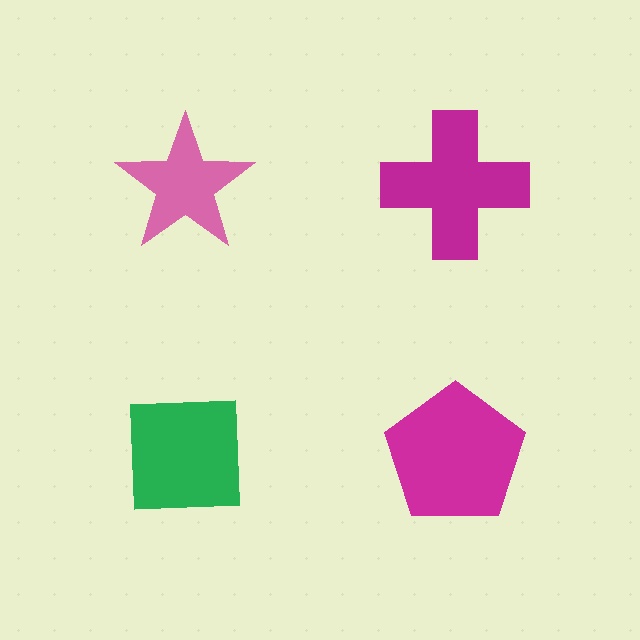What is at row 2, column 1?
A green square.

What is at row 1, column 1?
A pink star.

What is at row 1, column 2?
A magenta cross.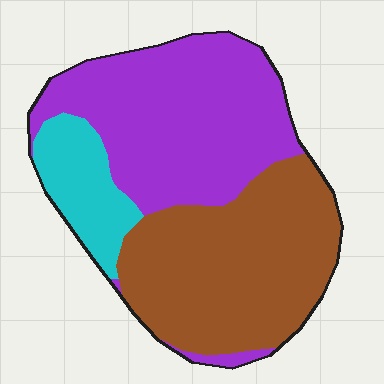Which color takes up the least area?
Cyan, at roughly 15%.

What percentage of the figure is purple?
Purple covers around 45% of the figure.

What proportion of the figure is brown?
Brown takes up about two fifths (2/5) of the figure.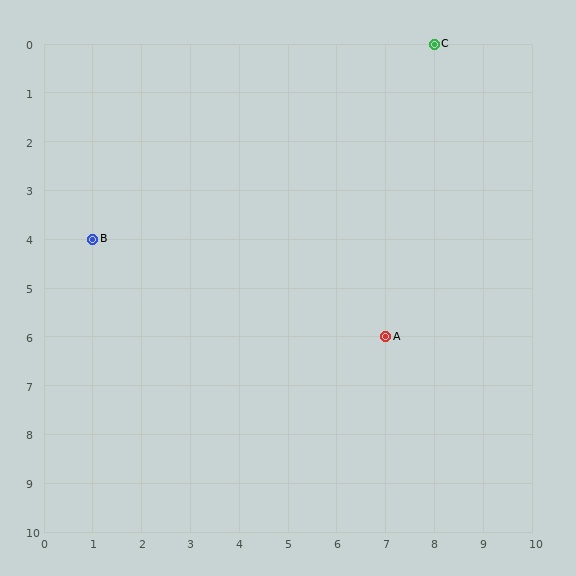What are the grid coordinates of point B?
Point B is at grid coordinates (1, 4).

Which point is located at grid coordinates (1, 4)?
Point B is at (1, 4).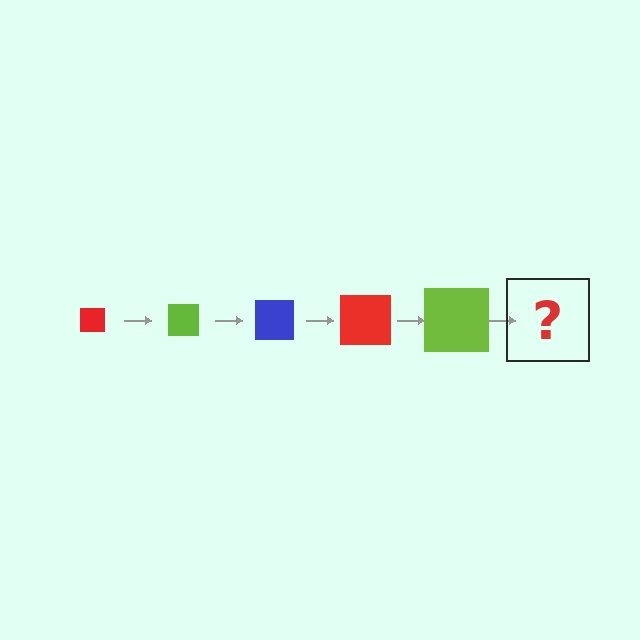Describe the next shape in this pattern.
It should be a blue square, larger than the previous one.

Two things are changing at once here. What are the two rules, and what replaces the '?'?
The two rules are that the square grows larger each step and the color cycles through red, lime, and blue. The '?' should be a blue square, larger than the previous one.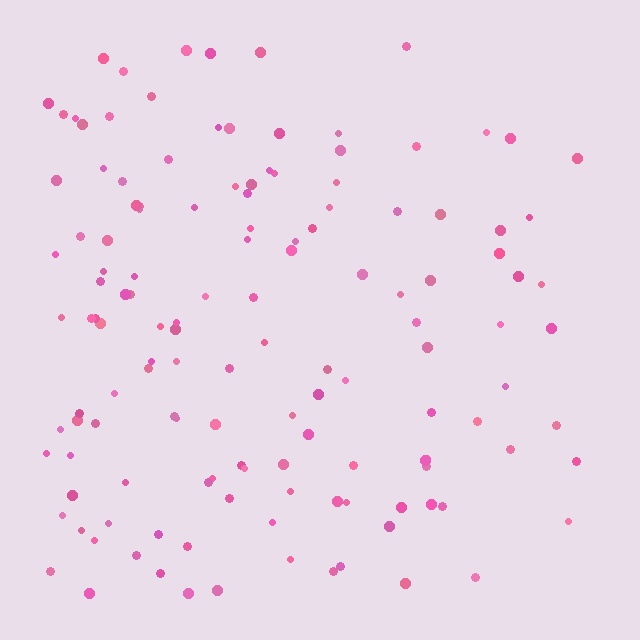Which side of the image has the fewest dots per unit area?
The right.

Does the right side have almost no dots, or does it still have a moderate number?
Still a moderate number, just noticeably fewer than the left.